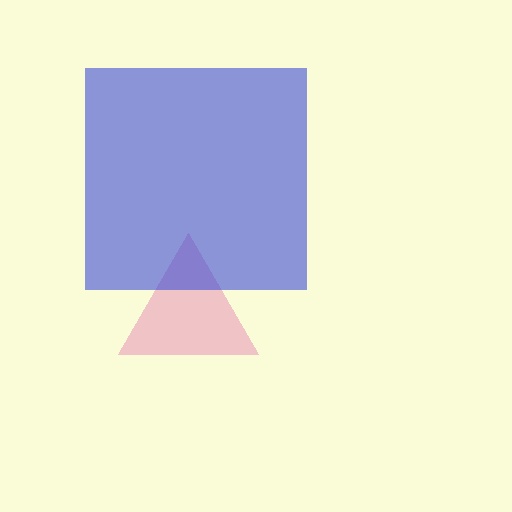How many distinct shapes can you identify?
There are 2 distinct shapes: a pink triangle, a blue square.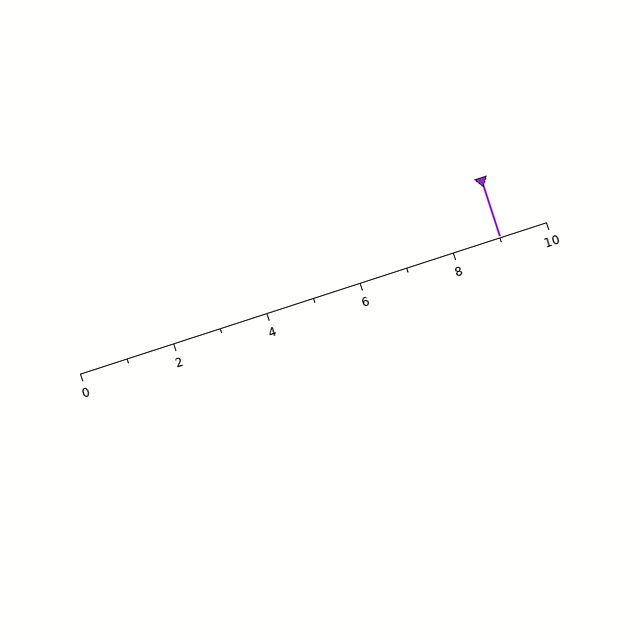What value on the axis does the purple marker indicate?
The marker indicates approximately 9.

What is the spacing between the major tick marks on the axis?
The major ticks are spaced 2 apart.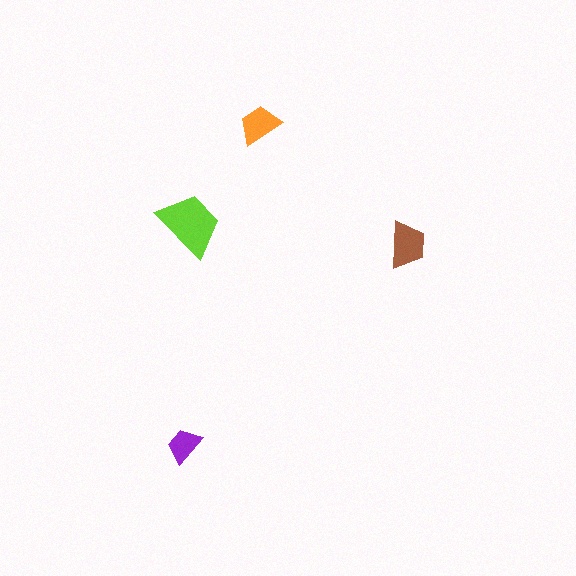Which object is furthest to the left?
The purple trapezoid is leftmost.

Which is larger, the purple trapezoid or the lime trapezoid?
The lime one.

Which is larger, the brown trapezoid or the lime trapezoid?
The lime one.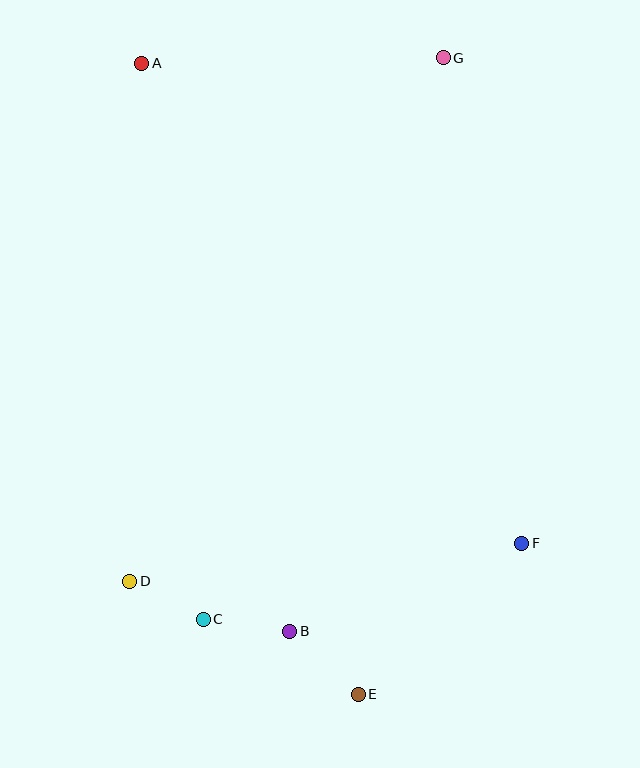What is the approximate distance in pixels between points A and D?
The distance between A and D is approximately 518 pixels.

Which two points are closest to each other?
Points C and D are closest to each other.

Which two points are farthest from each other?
Points A and E are farthest from each other.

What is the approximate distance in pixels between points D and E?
The distance between D and E is approximately 255 pixels.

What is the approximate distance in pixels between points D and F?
The distance between D and F is approximately 394 pixels.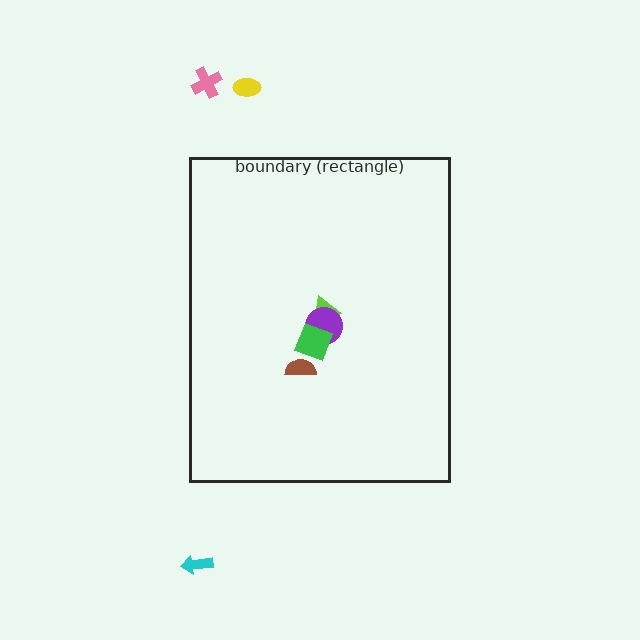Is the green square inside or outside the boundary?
Inside.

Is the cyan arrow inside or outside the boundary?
Outside.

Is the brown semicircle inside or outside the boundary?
Inside.